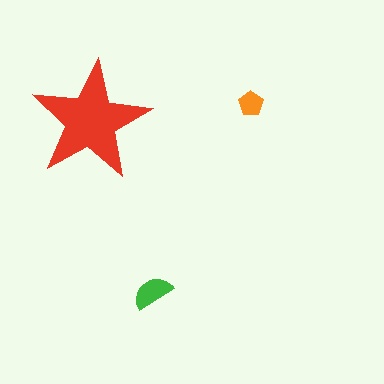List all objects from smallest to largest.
The orange pentagon, the green semicircle, the red star.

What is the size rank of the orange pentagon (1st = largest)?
3rd.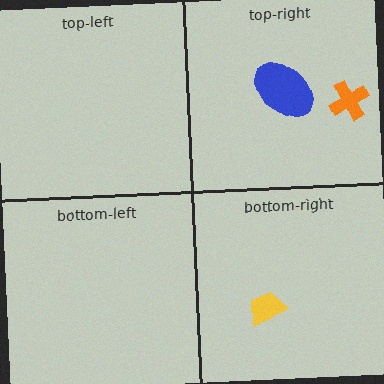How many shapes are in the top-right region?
2.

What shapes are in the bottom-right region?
The yellow trapezoid.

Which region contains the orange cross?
The top-right region.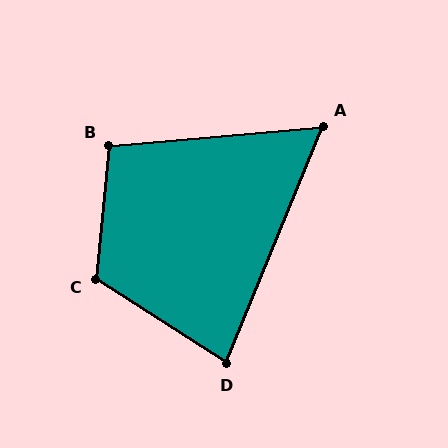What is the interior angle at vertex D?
Approximately 79 degrees (acute).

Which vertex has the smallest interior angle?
A, at approximately 63 degrees.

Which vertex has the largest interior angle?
C, at approximately 117 degrees.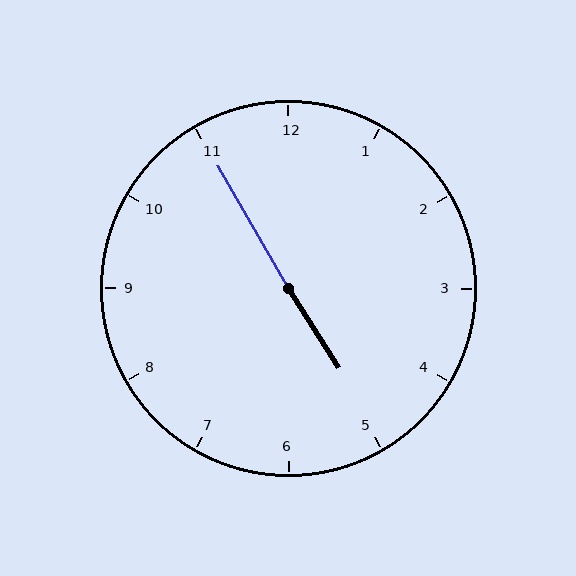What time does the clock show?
4:55.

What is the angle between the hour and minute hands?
Approximately 178 degrees.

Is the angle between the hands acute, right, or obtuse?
It is obtuse.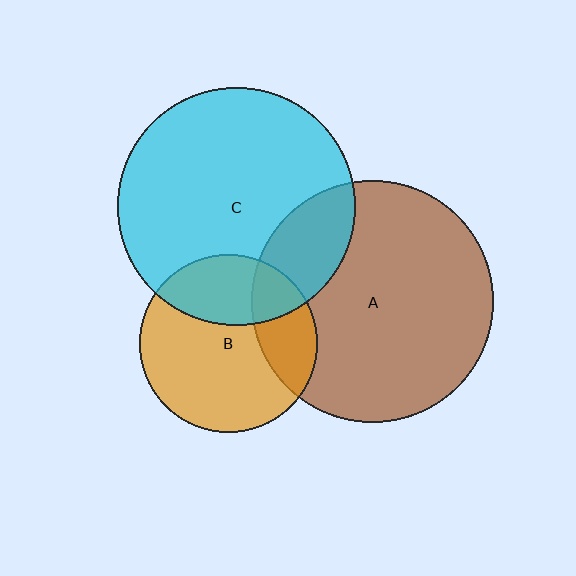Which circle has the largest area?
Circle A (brown).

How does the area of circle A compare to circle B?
Approximately 1.8 times.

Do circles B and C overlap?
Yes.